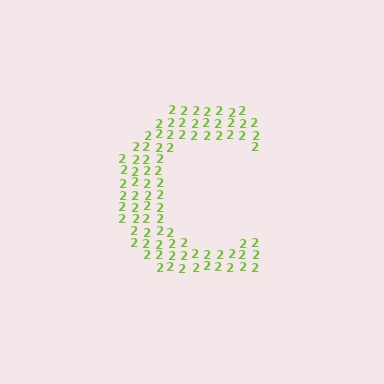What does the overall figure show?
The overall figure shows the letter C.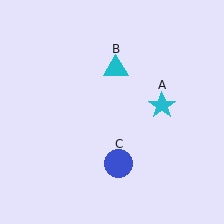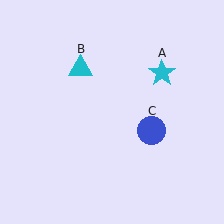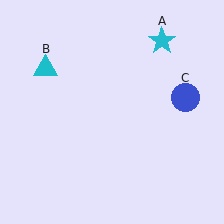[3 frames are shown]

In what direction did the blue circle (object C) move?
The blue circle (object C) moved up and to the right.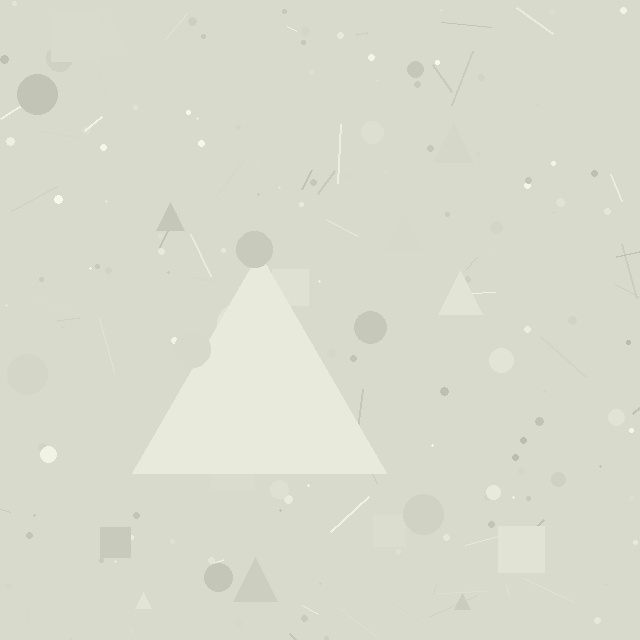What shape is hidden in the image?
A triangle is hidden in the image.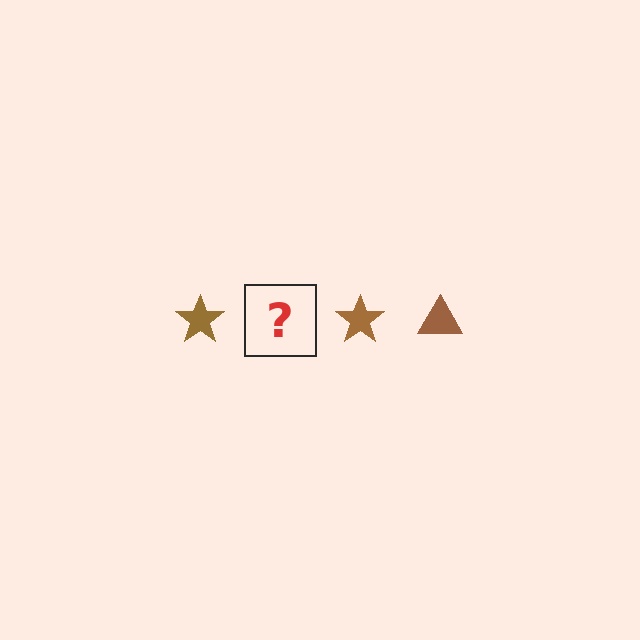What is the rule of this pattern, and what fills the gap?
The rule is that the pattern cycles through star, triangle shapes in brown. The gap should be filled with a brown triangle.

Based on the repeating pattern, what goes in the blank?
The blank should be a brown triangle.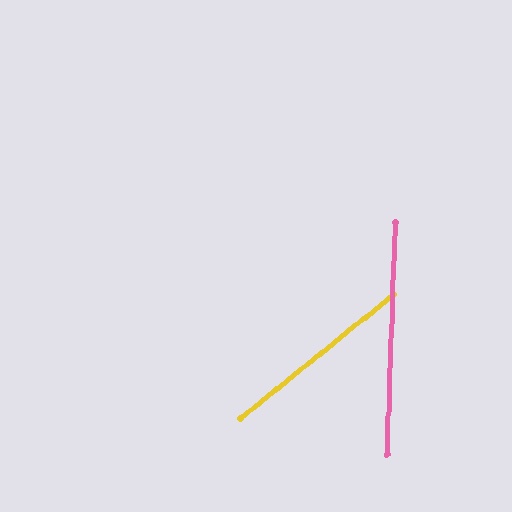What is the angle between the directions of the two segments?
Approximately 49 degrees.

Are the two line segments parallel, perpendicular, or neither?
Neither parallel nor perpendicular — they differ by about 49°.